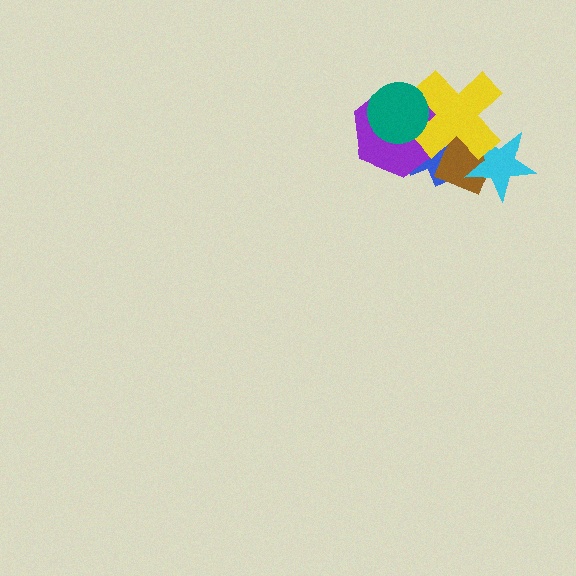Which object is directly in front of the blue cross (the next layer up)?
The brown diamond is directly in front of the blue cross.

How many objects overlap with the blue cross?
3 objects overlap with the blue cross.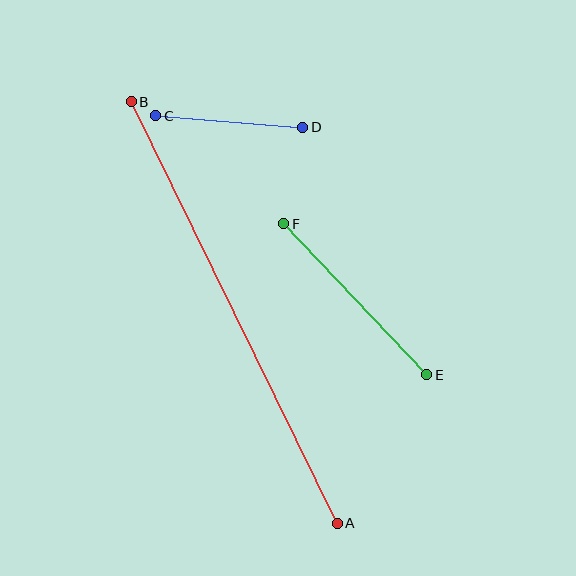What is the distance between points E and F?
The distance is approximately 208 pixels.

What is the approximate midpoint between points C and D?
The midpoint is at approximately (229, 122) pixels.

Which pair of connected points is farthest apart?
Points A and B are farthest apart.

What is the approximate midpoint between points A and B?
The midpoint is at approximately (234, 313) pixels.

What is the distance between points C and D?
The distance is approximately 148 pixels.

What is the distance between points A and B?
The distance is approximately 469 pixels.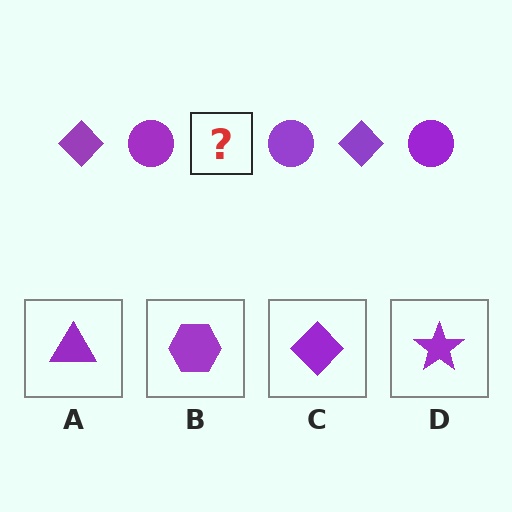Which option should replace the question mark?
Option C.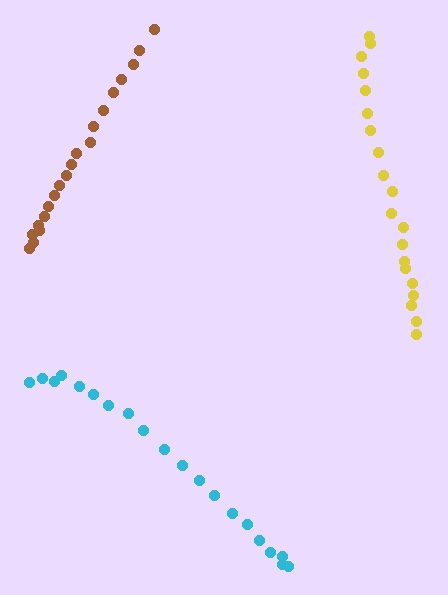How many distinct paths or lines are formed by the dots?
There are 3 distinct paths.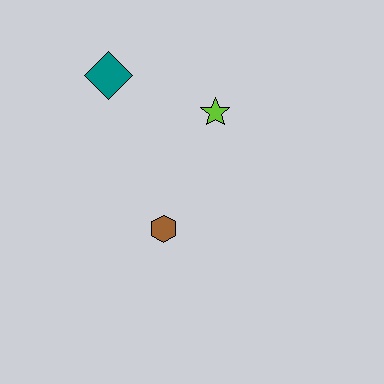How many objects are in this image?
There are 3 objects.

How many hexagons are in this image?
There is 1 hexagon.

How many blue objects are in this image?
There are no blue objects.